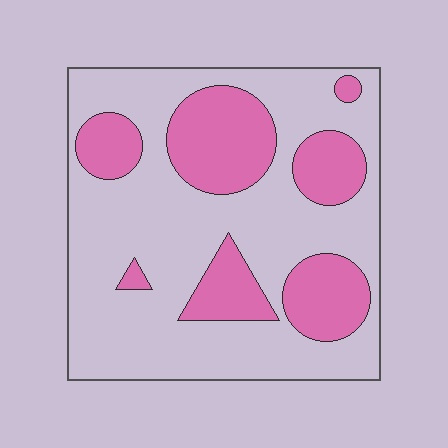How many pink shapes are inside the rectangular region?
7.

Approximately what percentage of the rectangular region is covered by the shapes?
Approximately 30%.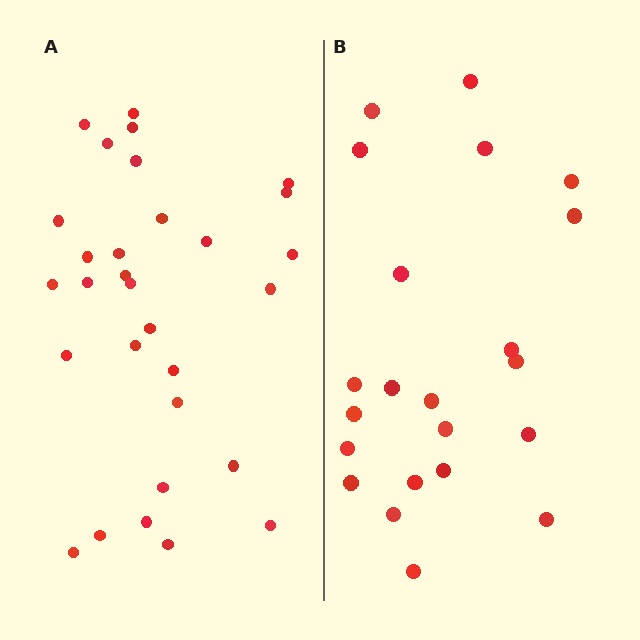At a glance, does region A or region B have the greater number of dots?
Region A (the left region) has more dots.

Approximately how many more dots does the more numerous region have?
Region A has roughly 8 or so more dots than region B.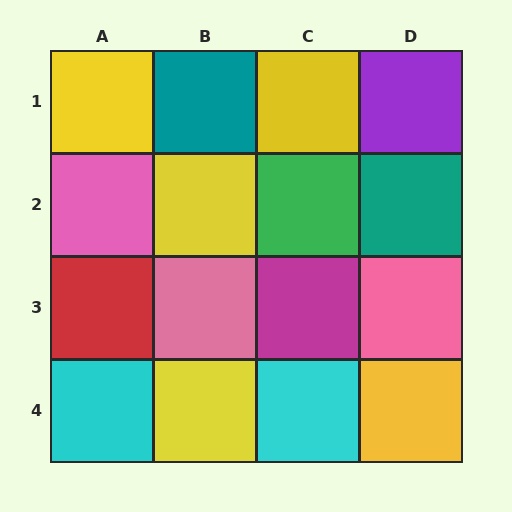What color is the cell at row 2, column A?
Pink.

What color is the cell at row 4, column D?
Yellow.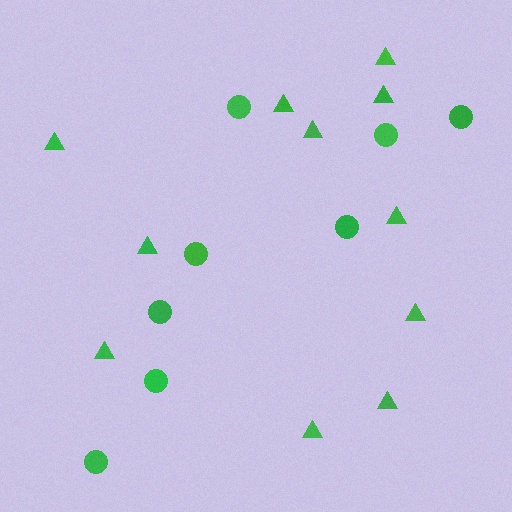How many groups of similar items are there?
There are 2 groups: one group of triangles (11) and one group of circles (8).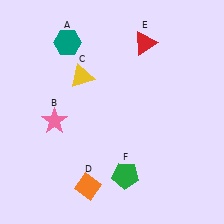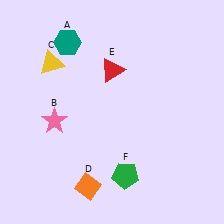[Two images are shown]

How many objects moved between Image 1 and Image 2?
2 objects moved between the two images.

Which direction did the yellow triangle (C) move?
The yellow triangle (C) moved left.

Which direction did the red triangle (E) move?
The red triangle (E) moved left.